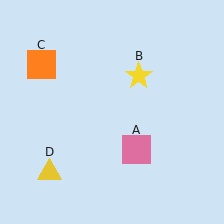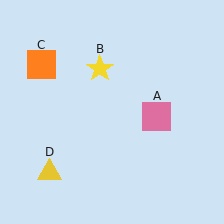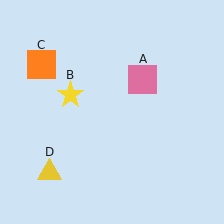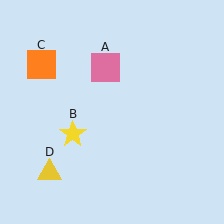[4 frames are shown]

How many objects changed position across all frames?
2 objects changed position: pink square (object A), yellow star (object B).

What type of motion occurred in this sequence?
The pink square (object A), yellow star (object B) rotated counterclockwise around the center of the scene.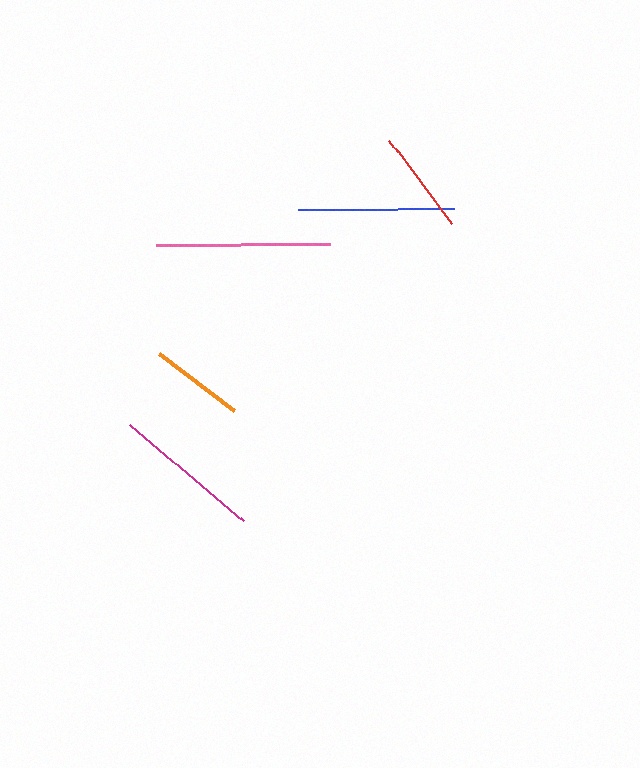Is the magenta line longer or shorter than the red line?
The magenta line is longer than the red line.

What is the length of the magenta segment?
The magenta segment is approximately 149 pixels long.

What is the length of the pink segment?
The pink segment is approximately 174 pixels long.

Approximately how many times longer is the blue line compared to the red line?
The blue line is approximately 1.5 times the length of the red line.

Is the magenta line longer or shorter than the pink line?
The pink line is longer than the magenta line.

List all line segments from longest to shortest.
From longest to shortest: pink, blue, magenta, red, orange.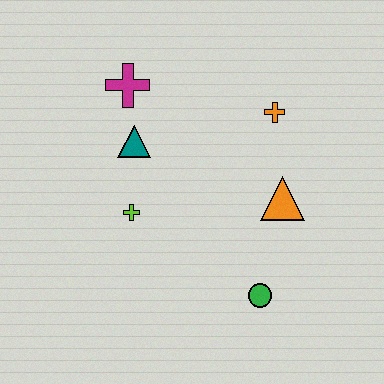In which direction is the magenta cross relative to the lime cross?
The magenta cross is above the lime cross.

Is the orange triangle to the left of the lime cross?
No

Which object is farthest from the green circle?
The magenta cross is farthest from the green circle.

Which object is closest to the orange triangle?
The orange cross is closest to the orange triangle.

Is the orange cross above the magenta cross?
No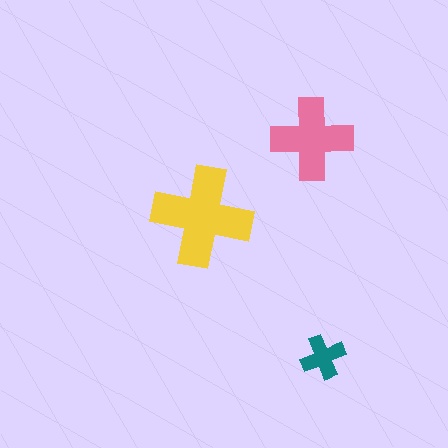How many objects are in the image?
There are 3 objects in the image.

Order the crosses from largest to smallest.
the yellow one, the pink one, the teal one.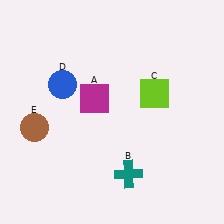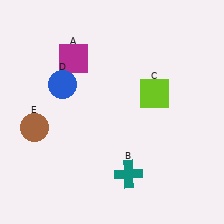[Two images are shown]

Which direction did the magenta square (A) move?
The magenta square (A) moved up.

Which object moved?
The magenta square (A) moved up.